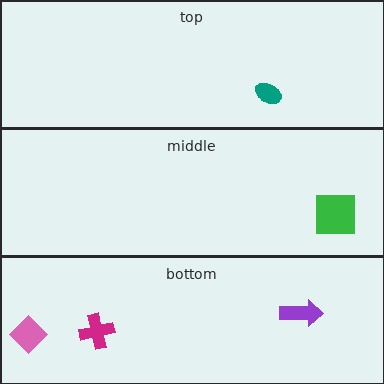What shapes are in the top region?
The teal ellipse.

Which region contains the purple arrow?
The bottom region.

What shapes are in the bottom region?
The magenta cross, the pink diamond, the purple arrow.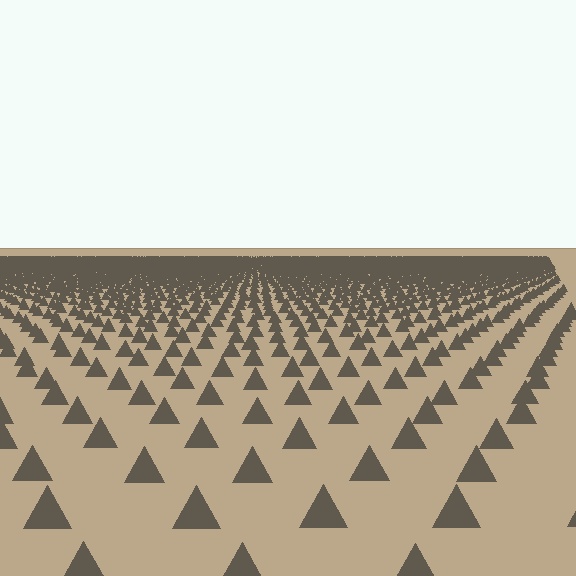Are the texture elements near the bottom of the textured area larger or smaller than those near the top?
Larger. Near the bottom, elements are closer to the viewer and appear at a bigger on-screen size.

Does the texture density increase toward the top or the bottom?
Density increases toward the top.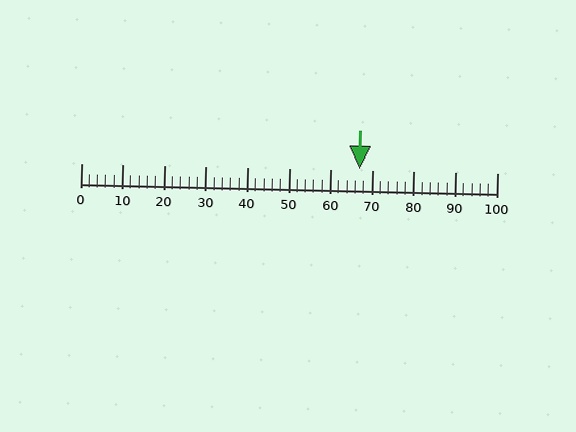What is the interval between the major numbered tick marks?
The major tick marks are spaced 10 units apart.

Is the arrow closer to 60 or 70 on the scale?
The arrow is closer to 70.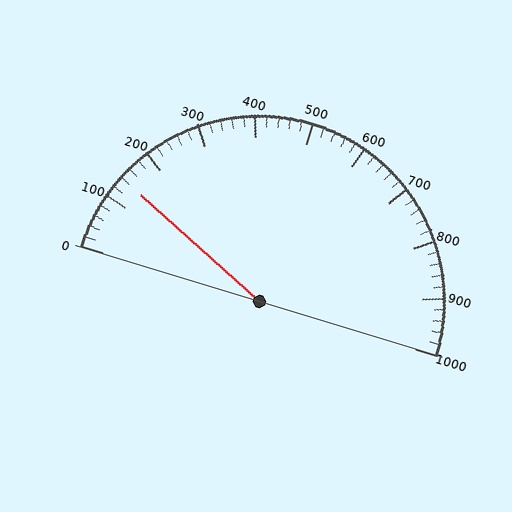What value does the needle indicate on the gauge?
The needle indicates approximately 140.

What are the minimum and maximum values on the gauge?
The gauge ranges from 0 to 1000.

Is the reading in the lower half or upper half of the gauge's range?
The reading is in the lower half of the range (0 to 1000).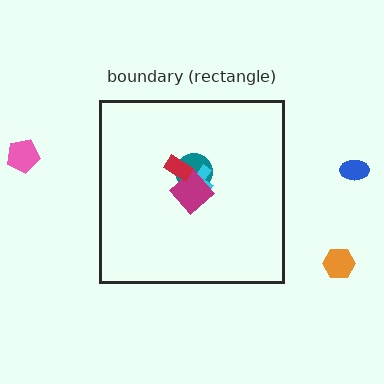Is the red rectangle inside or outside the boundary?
Inside.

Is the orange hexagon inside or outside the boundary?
Outside.